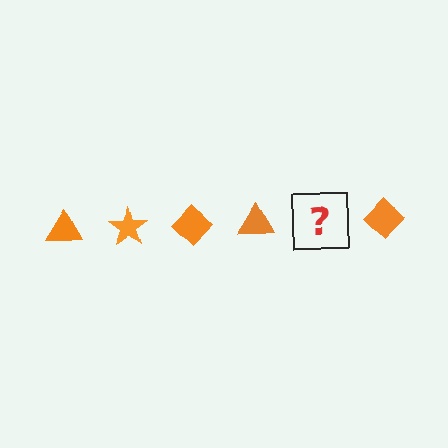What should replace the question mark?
The question mark should be replaced with an orange star.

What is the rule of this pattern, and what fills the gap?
The rule is that the pattern cycles through triangle, star, diamond shapes in orange. The gap should be filled with an orange star.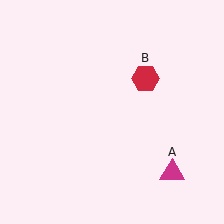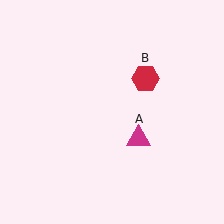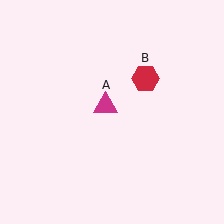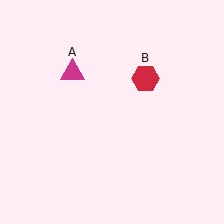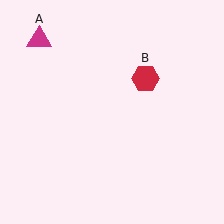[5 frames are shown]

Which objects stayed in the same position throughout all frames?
Red hexagon (object B) remained stationary.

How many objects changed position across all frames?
1 object changed position: magenta triangle (object A).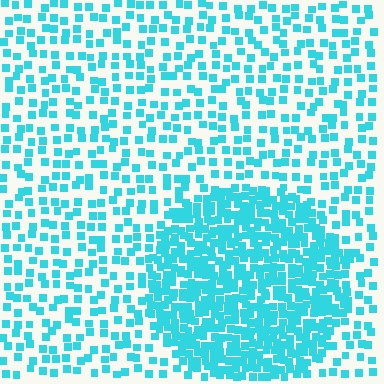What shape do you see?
I see a circle.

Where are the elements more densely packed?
The elements are more densely packed inside the circle boundary.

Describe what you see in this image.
The image contains small cyan elements arranged at two different densities. A circle-shaped region is visible where the elements are more densely packed than the surrounding area.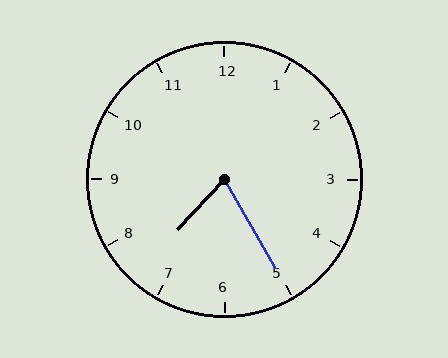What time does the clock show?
7:25.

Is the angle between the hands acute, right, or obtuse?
It is acute.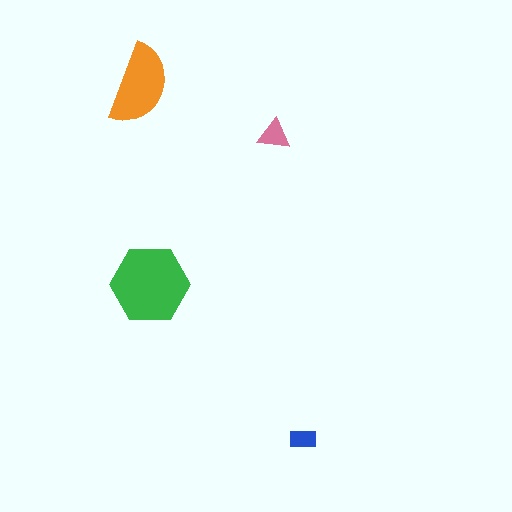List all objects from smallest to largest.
The blue rectangle, the pink triangle, the orange semicircle, the green hexagon.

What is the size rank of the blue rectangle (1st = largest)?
4th.